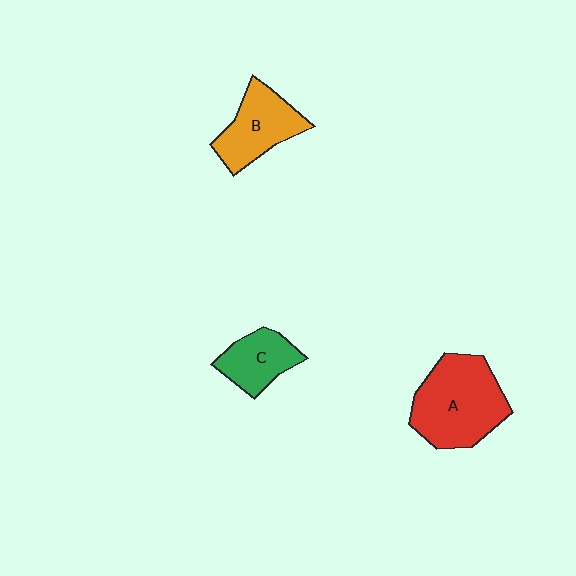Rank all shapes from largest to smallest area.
From largest to smallest: A (red), B (orange), C (green).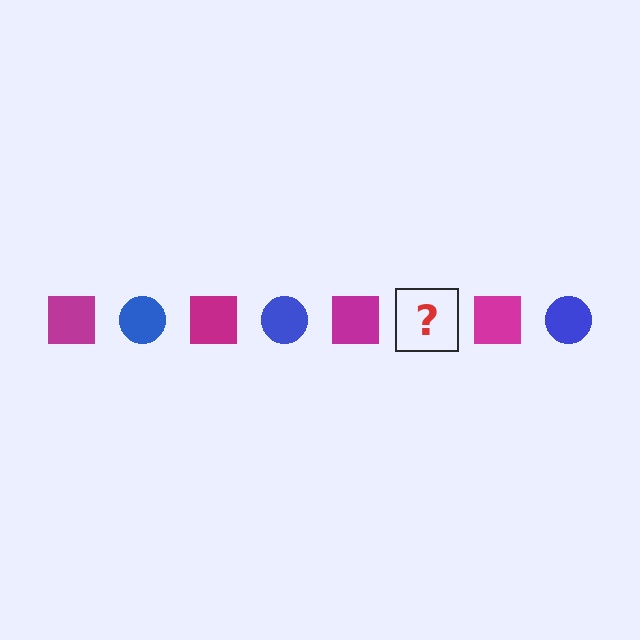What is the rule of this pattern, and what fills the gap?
The rule is that the pattern alternates between magenta square and blue circle. The gap should be filled with a blue circle.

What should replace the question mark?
The question mark should be replaced with a blue circle.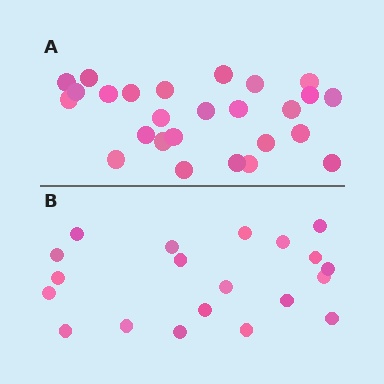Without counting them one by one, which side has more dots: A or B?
Region A (the top region) has more dots.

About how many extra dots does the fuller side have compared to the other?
Region A has about 6 more dots than region B.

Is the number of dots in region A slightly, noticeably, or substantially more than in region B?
Region A has noticeably more, but not dramatically so. The ratio is roughly 1.3 to 1.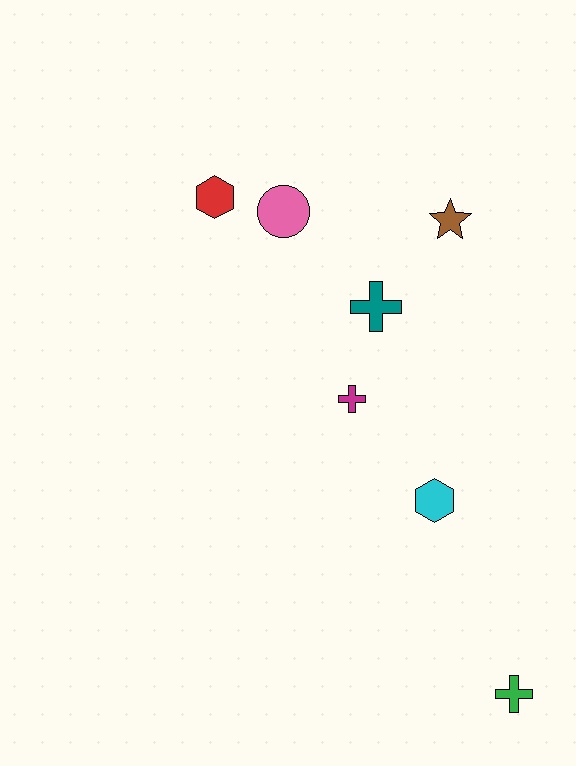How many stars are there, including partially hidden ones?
There is 1 star.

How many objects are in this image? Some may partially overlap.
There are 7 objects.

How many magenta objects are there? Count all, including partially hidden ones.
There is 1 magenta object.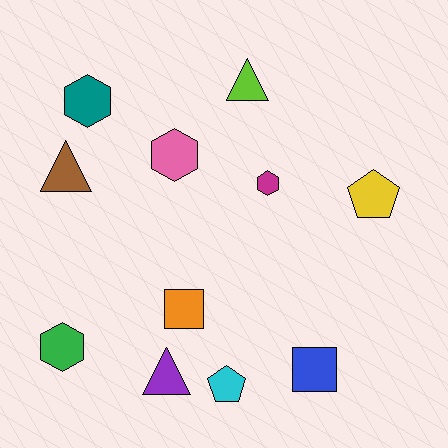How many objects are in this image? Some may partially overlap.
There are 11 objects.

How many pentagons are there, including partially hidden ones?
There are 2 pentagons.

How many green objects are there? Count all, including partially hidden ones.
There is 1 green object.